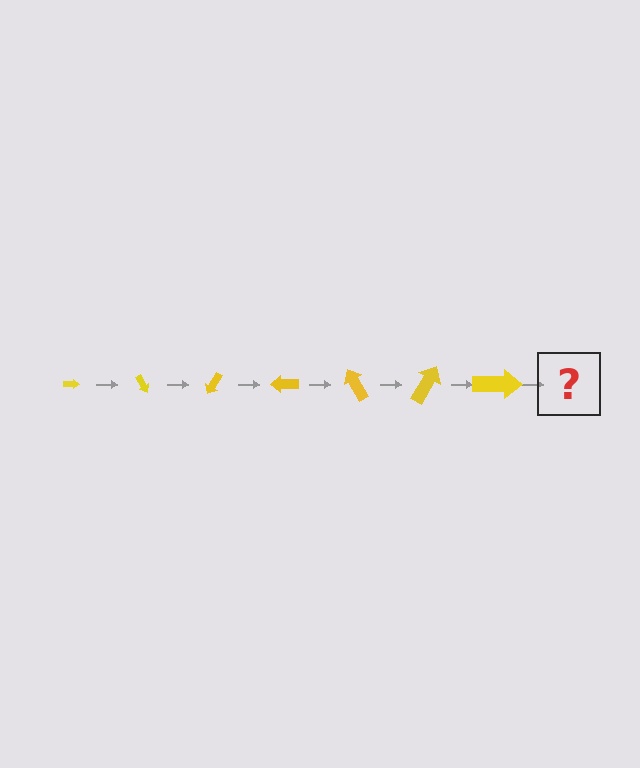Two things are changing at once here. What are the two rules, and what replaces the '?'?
The two rules are that the arrow grows larger each step and it rotates 60 degrees each step. The '?' should be an arrow, larger than the previous one and rotated 420 degrees from the start.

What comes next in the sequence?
The next element should be an arrow, larger than the previous one and rotated 420 degrees from the start.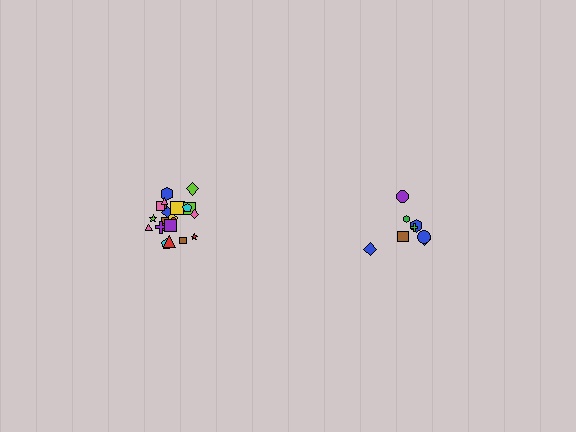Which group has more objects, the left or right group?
The left group.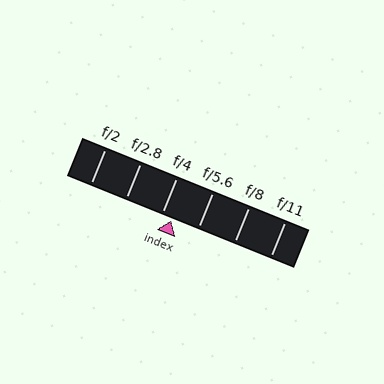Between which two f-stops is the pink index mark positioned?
The index mark is between f/4 and f/5.6.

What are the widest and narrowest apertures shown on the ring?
The widest aperture shown is f/2 and the narrowest is f/11.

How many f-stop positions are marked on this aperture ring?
There are 6 f-stop positions marked.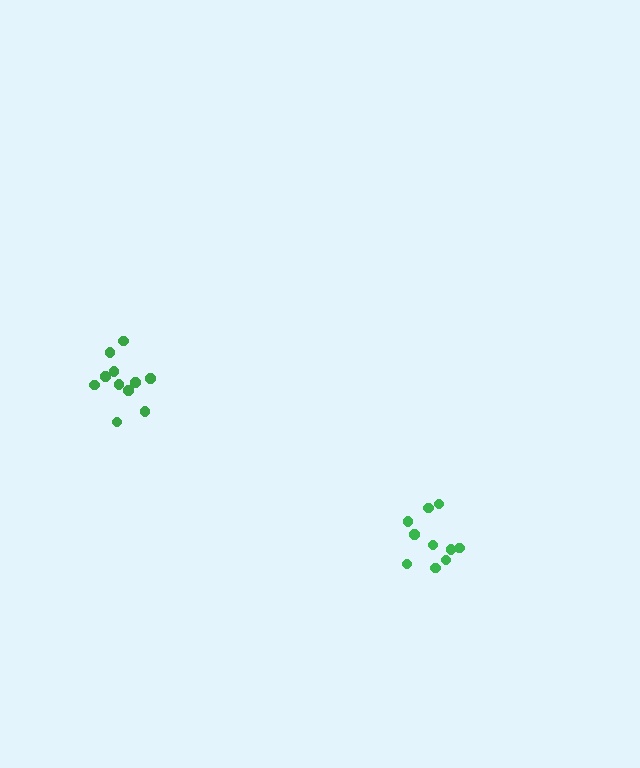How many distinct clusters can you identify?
There are 2 distinct clusters.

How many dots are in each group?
Group 1: 11 dots, Group 2: 10 dots (21 total).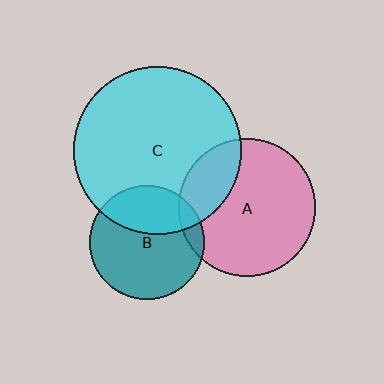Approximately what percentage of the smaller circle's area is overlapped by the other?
Approximately 10%.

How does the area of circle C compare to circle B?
Approximately 2.1 times.